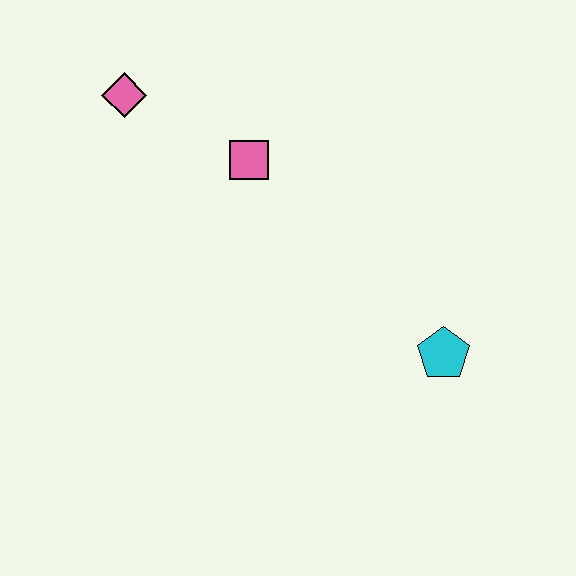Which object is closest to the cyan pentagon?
The pink square is closest to the cyan pentagon.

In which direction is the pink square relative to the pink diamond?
The pink square is to the right of the pink diamond.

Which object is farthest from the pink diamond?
The cyan pentagon is farthest from the pink diamond.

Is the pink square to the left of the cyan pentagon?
Yes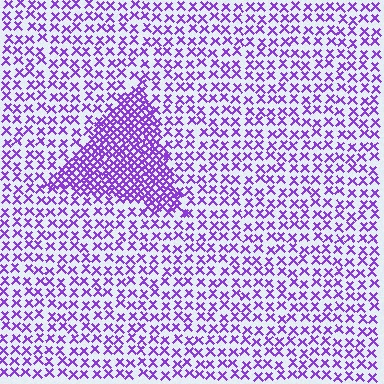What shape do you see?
I see a triangle.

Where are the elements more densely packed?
The elements are more densely packed inside the triangle boundary.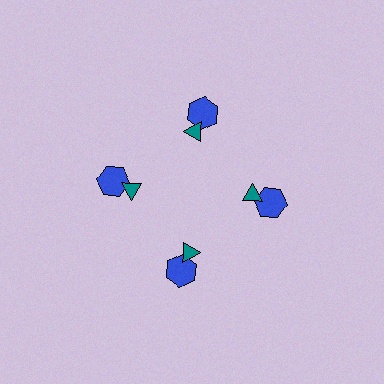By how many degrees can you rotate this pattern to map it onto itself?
The pattern maps onto itself every 90 degrees of rotation.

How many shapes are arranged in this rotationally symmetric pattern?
There are 8 shapes, arranged in 4 groups of 2.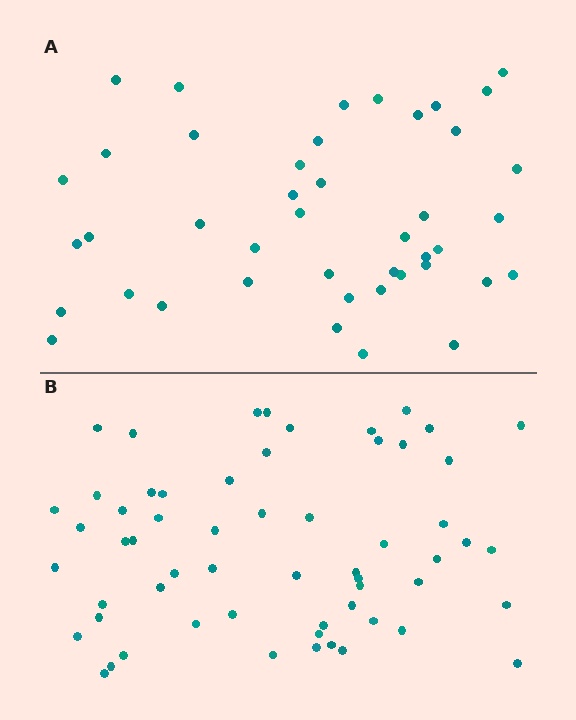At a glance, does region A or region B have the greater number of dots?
Region B (the bottom region) has more dots.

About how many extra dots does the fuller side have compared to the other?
Region B has approximately 15 more dots than region A.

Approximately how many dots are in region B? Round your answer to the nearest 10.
About 60 dots. (The exact count is 59, which rounds to 60.)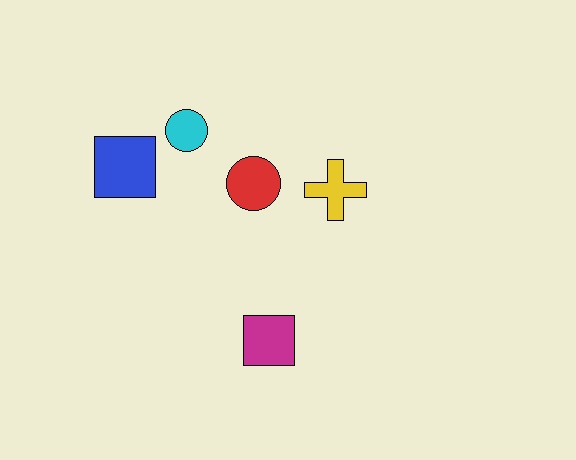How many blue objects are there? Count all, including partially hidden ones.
There is 1 blue object.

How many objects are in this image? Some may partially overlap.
There are 5 objects.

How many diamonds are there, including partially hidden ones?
There are no diamonds.